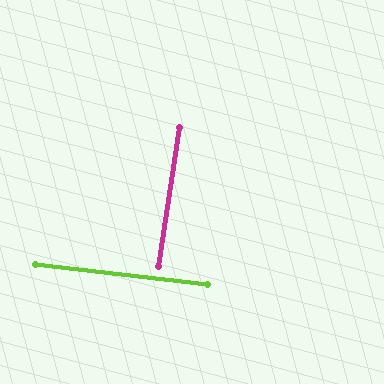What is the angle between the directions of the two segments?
Approximately 88 degrees.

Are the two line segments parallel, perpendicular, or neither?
Perpendicular — they meet at approximately 88°.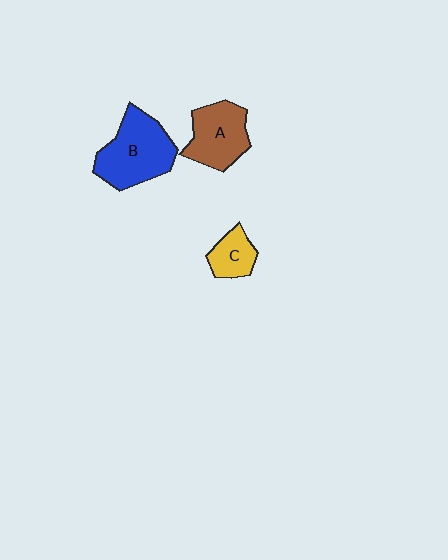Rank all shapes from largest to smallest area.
From largest to smallest: B (blue), A (brown), C (yellow).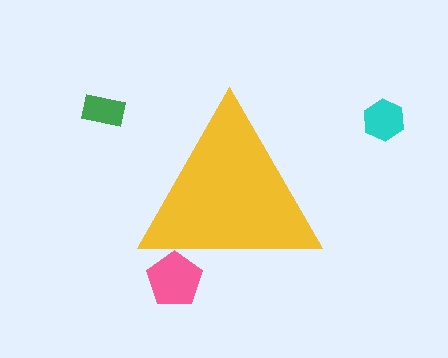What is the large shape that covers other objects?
A yellow triangle.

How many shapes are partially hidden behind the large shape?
1 shape is partially hidden.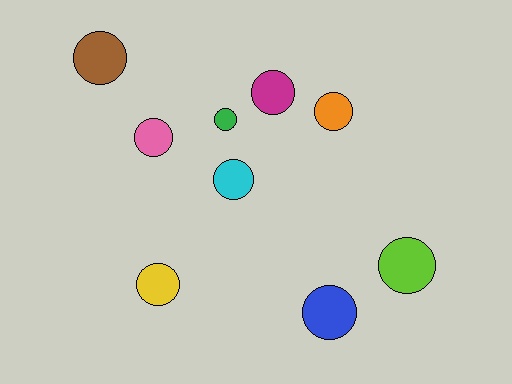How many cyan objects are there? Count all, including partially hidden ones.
There is 1 cyan object.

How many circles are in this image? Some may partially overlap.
There are 9 circles.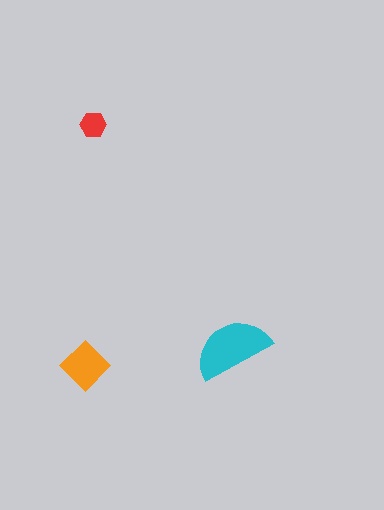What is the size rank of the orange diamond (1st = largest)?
2nd.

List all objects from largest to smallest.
The cyan semicircle, the orange diamond, the red hexagon.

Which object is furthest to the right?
The cyan semicircle is rightmost.